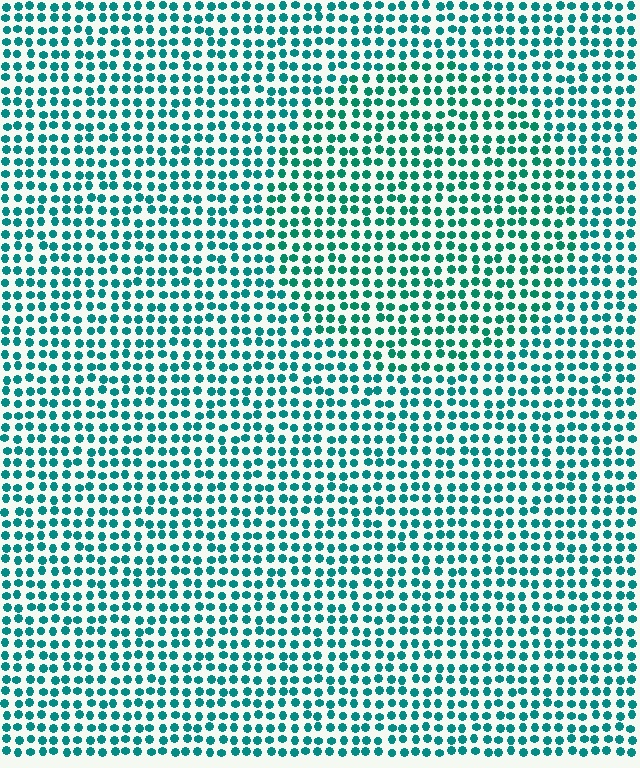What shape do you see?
I see a circle.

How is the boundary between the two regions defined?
The boundary is defined purely by a slight shift in hue (about 15 degrees). Spacing, size, and orientation are identical on both sides.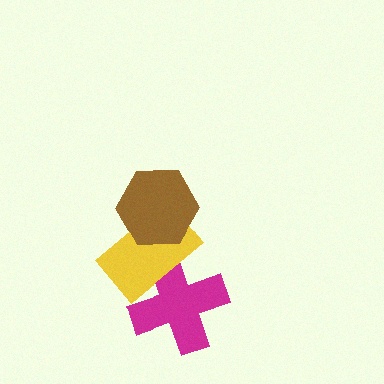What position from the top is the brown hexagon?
The brown hexagon is 1st from the top.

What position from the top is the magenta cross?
The magenta cross is 3rd from the top.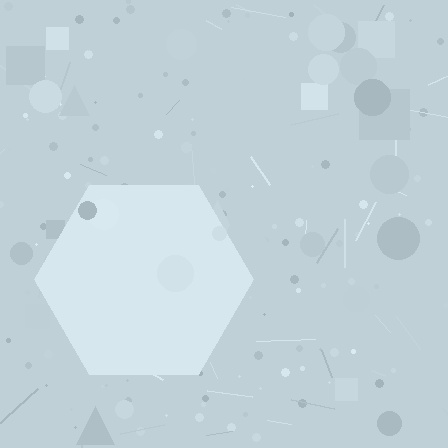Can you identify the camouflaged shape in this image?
The camouflaged shape is a hexagon.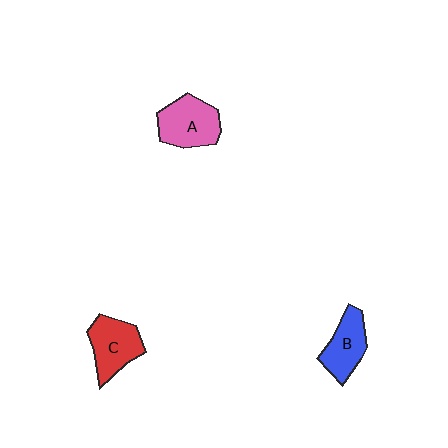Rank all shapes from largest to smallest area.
From largest to smallest: A (pink), C (red), B (blue).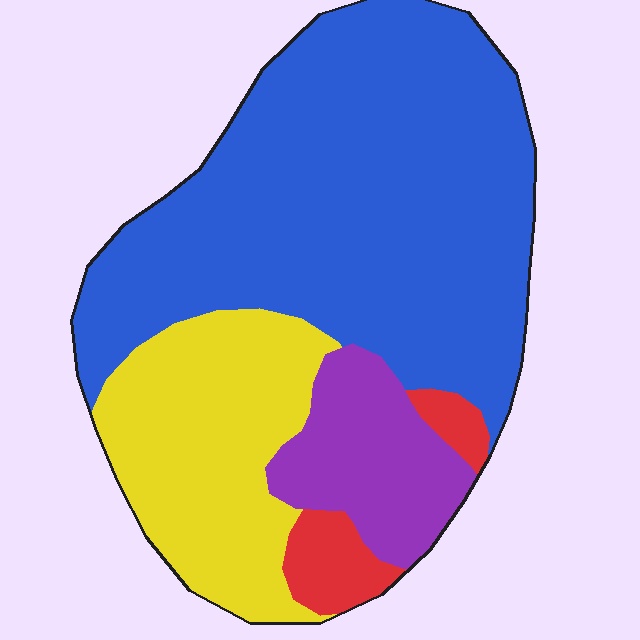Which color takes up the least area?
Red, at roughly 5%.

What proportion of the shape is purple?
Purple takes up about one eighth (1/8) of the shape.